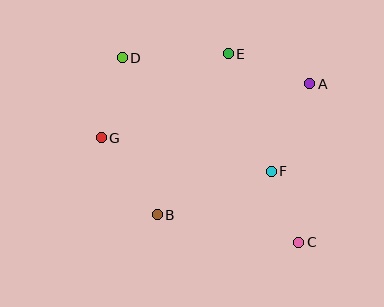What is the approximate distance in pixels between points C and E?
The distance between C and E is approximately 201 pixels.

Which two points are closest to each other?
Points C and F are closest to each other.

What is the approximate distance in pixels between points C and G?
The distance between C and G is approximately 223 pixels.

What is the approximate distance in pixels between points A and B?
The distance between A and B is approximately 201 pixels.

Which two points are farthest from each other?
Points C and D are farthest from each other.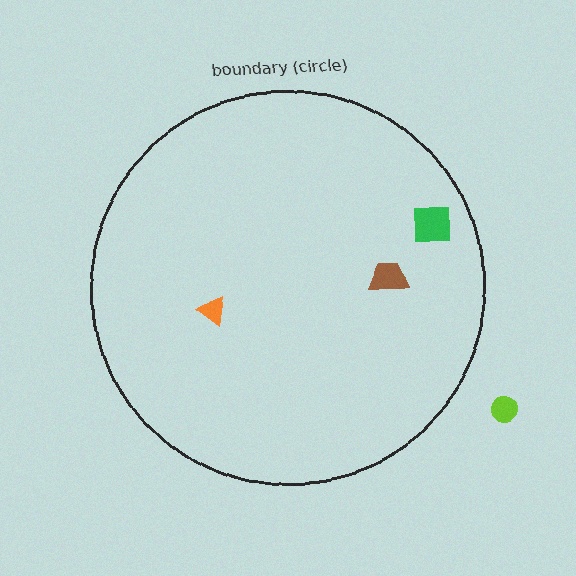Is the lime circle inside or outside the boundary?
Outside.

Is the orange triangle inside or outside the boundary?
Inside.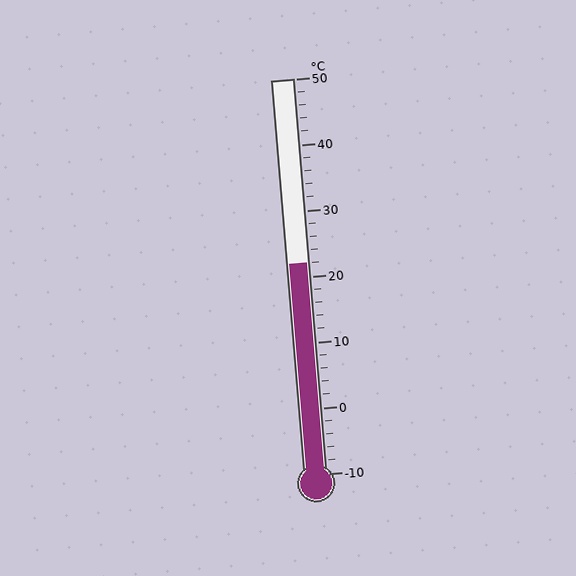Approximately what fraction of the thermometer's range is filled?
The thermometer is filled to approximately 55% of its range.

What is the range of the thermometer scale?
The thermometer scale ranges from -10°C to 50°C.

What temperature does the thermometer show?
The thermometer shows approximately 22°C.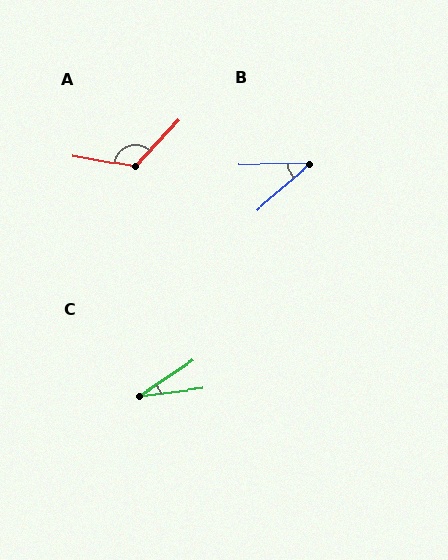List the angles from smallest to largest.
C (26°), B (41°), A (122°).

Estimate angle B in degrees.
Approximately 41 degrees.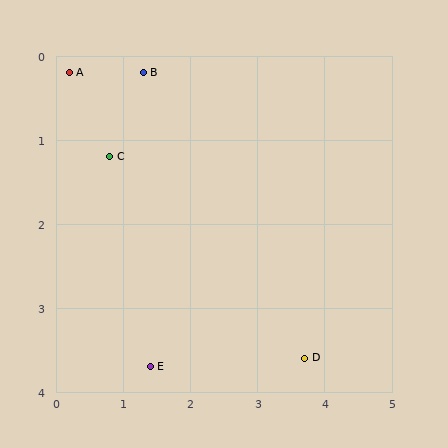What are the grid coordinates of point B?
Point B is at approximately (1.3, 0.2).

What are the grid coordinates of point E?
Point E is at approximately (1.4, 3.7).